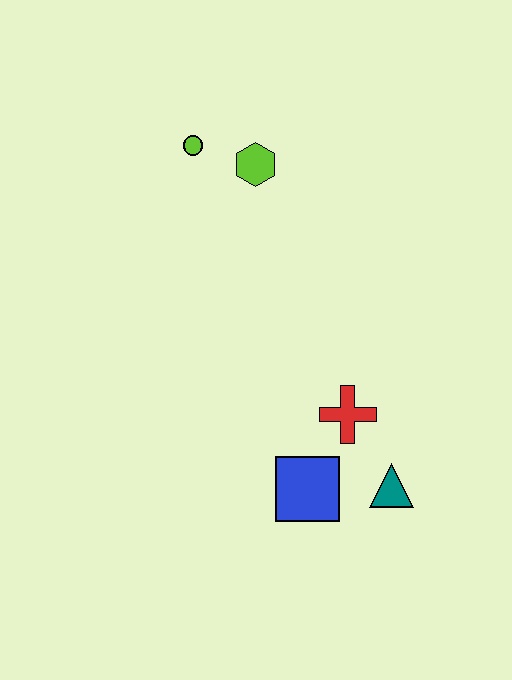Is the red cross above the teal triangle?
Yes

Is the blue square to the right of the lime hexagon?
Yes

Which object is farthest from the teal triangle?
The lime circle is farthest from the teal triangle.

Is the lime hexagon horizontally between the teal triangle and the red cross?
No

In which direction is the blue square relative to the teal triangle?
The blue square is to the left of the teal triangle.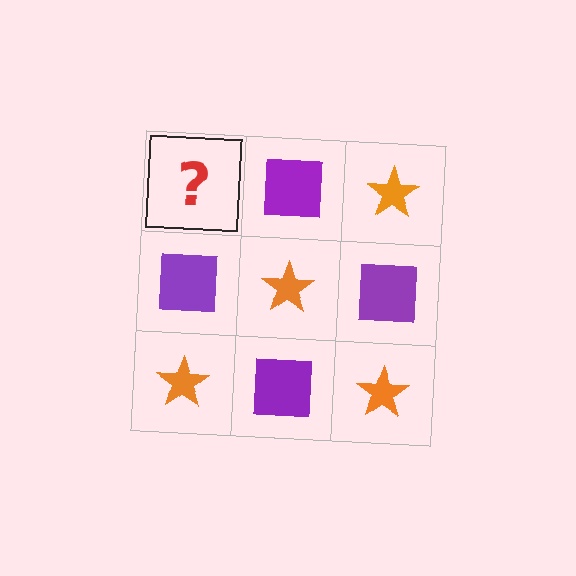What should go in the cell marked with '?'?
The missing cell should contain an orange star.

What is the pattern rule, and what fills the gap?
The rule is that it alternates orange star and purple square in a checkerboard pattern. The gap should be filled with an orange star.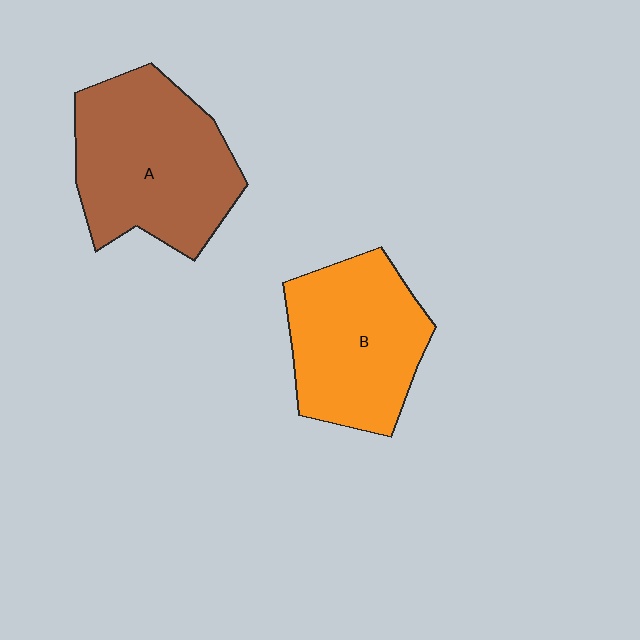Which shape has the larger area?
Shape A (brown).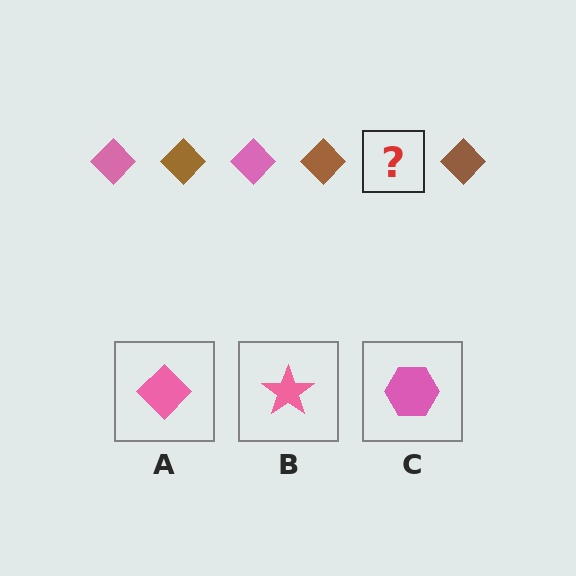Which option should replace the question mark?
Option A.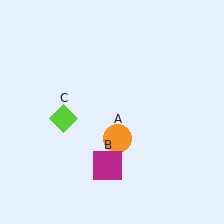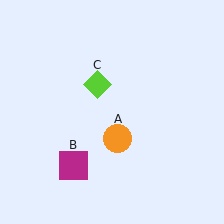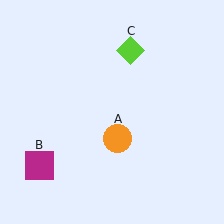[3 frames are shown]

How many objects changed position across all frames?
2 objects changed position: magenta square (object B), lime diamond (object C).